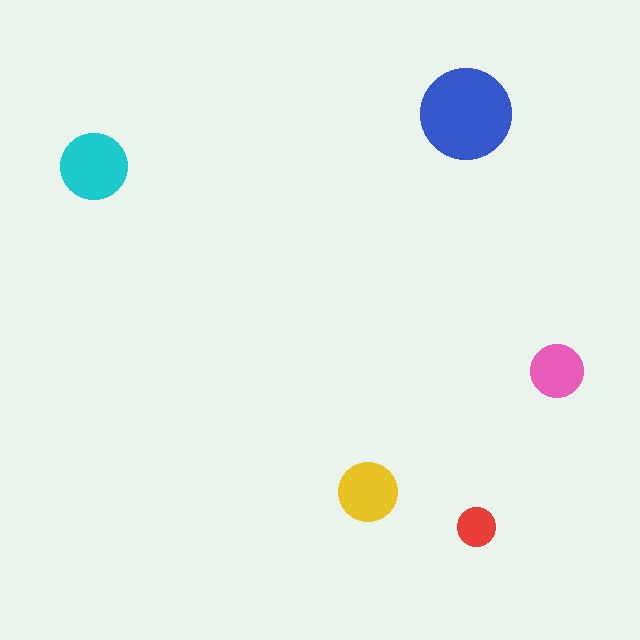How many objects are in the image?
There are 5 objects in the image.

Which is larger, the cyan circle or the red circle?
The cyan one.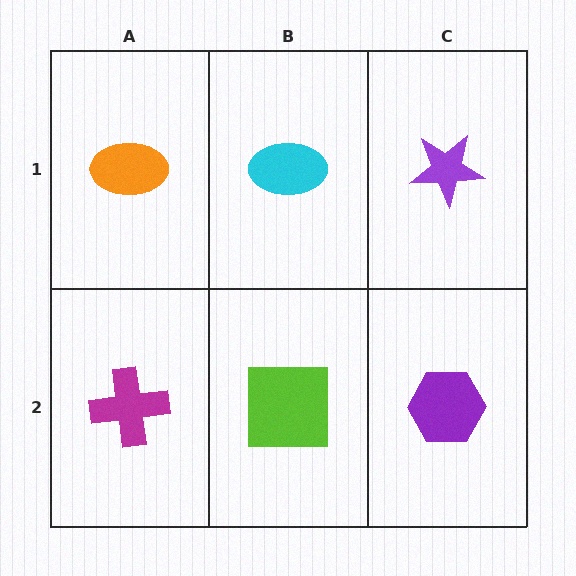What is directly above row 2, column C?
A purple star.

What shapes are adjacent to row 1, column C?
A purple hexagon (row 2, column C), a cyan ellipse (row 1, column B).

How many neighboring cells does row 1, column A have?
2.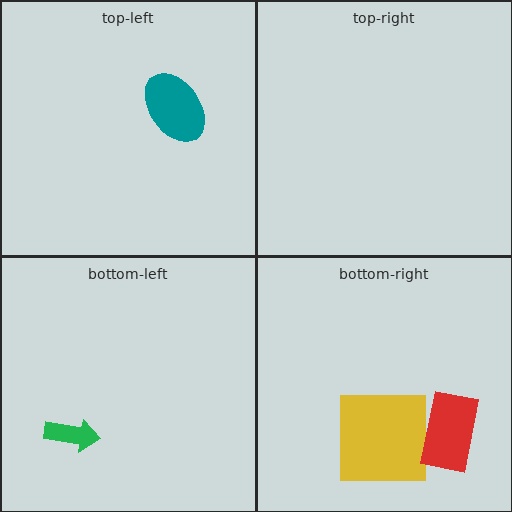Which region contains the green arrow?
The bottom-left region.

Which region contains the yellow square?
The bottom-right region.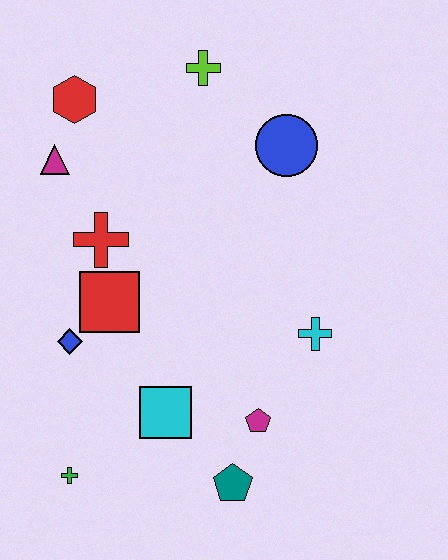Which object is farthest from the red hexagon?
The teal pentagon is farthest from the red hexagon.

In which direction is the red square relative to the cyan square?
The red square is above the cyan square.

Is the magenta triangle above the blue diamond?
Yes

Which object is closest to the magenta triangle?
The red hexagon is closest to the magenta triangle.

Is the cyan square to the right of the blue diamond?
Yes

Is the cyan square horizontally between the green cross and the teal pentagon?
Yes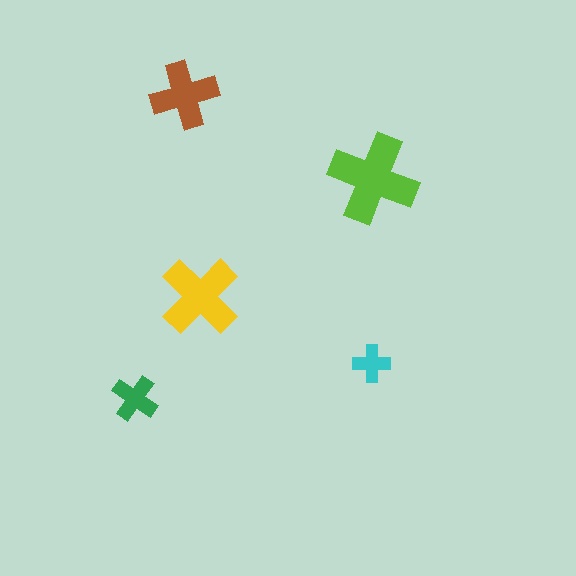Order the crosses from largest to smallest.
the lime one, the yellow one, the brown one, the green one, the cyan one.